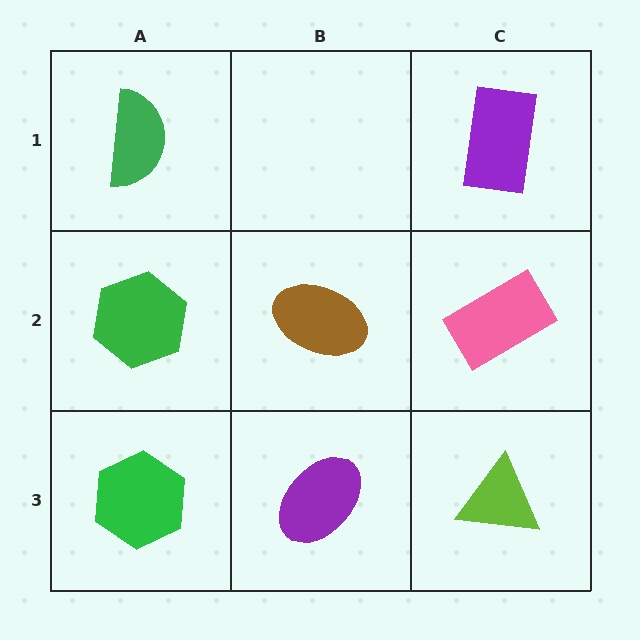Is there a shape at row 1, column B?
No, that cell is empty.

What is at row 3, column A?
A green hexagon.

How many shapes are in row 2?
3 shapes.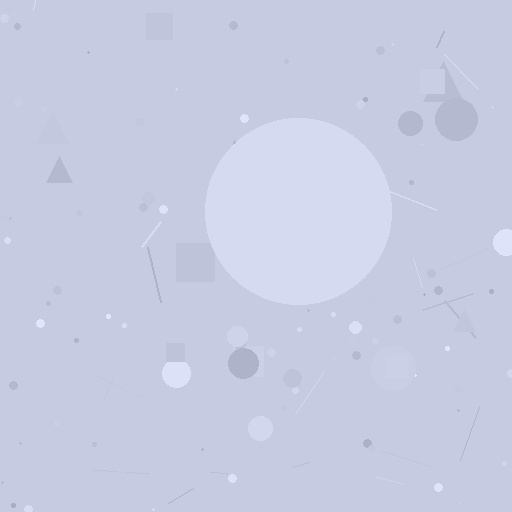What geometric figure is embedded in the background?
A circle is embedded in the background.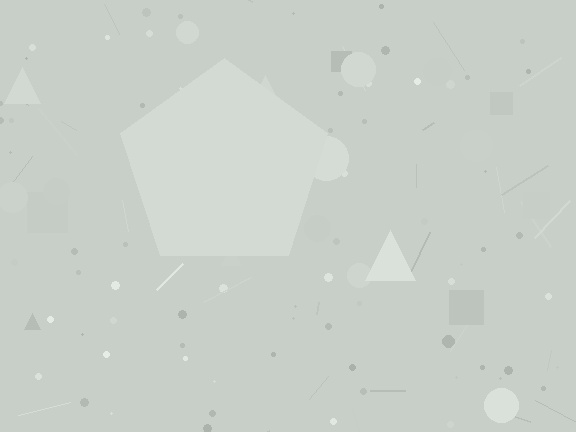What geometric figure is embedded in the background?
A pentagon is embedded in the background.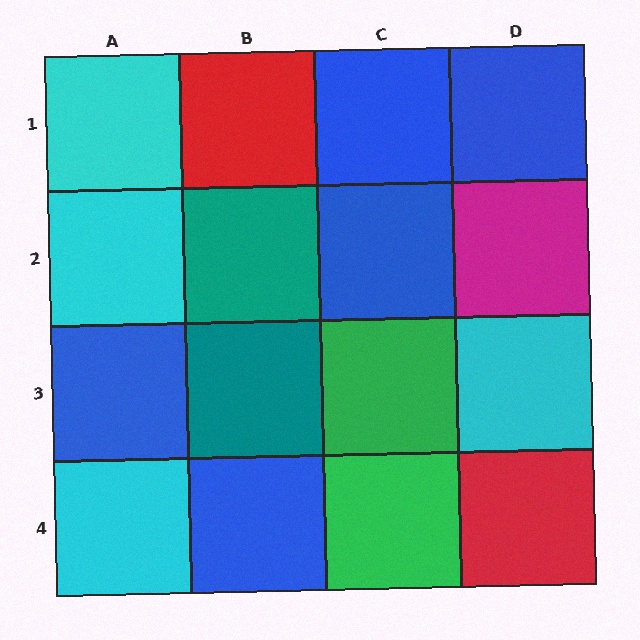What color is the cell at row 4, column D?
Red.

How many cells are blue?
5 cells are blue.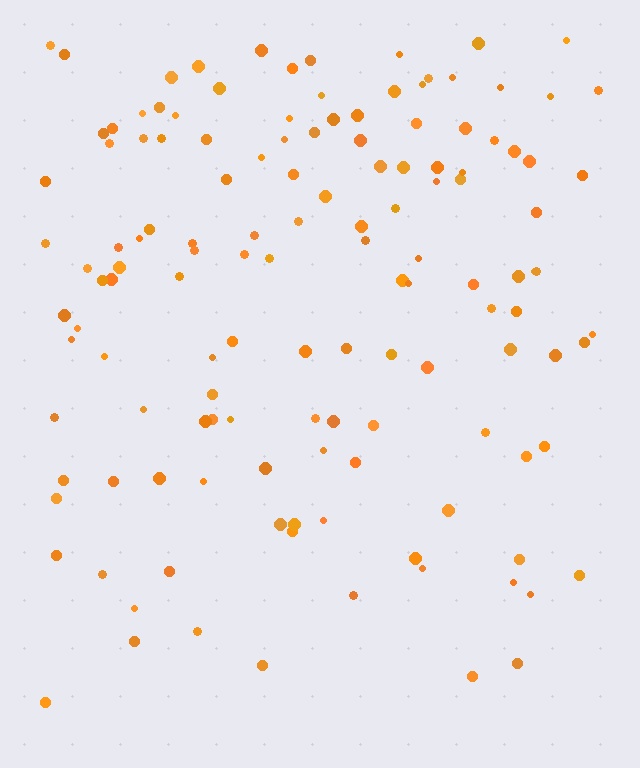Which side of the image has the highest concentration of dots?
The top.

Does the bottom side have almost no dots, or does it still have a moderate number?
Still a moderate number, just noticeably fewer than the top.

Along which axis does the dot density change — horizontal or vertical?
Vertical.